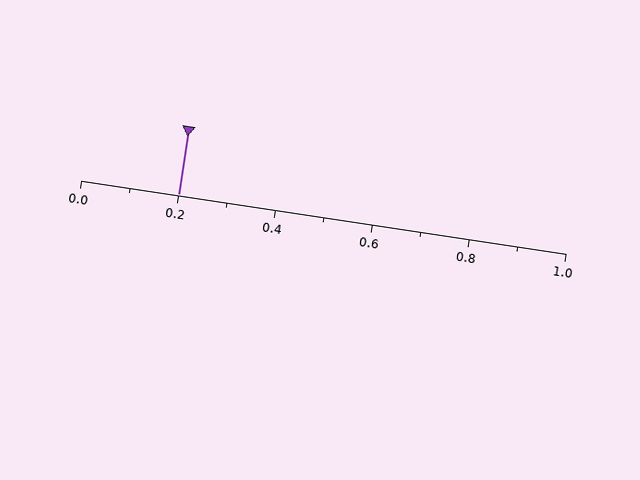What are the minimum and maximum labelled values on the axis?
The axis runs from 0.0 to 1.0.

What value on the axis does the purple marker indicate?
The marker indicates approximately 0.2.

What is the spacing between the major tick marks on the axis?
The major ticks are spaced 0.2 apart.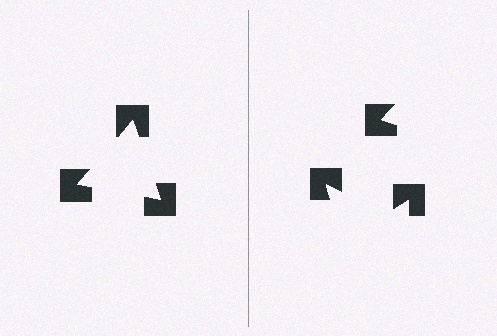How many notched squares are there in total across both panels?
6 — 3 on each side.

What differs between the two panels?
The notched squares are positioned identically on both sides; only the wedge orientations differ. On the left they align to a triangle; on the right they are misaligned.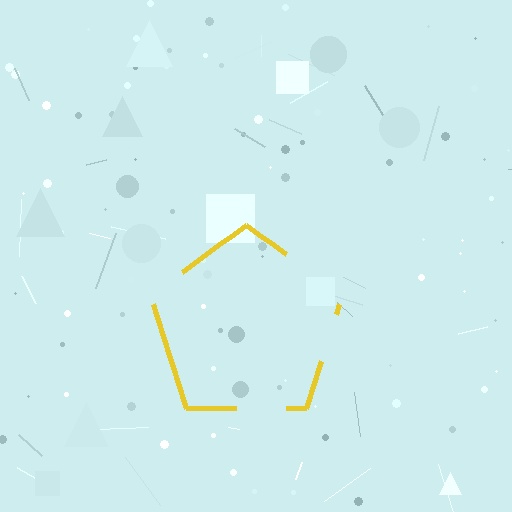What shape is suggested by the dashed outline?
The dashed outline suggests a pentagon.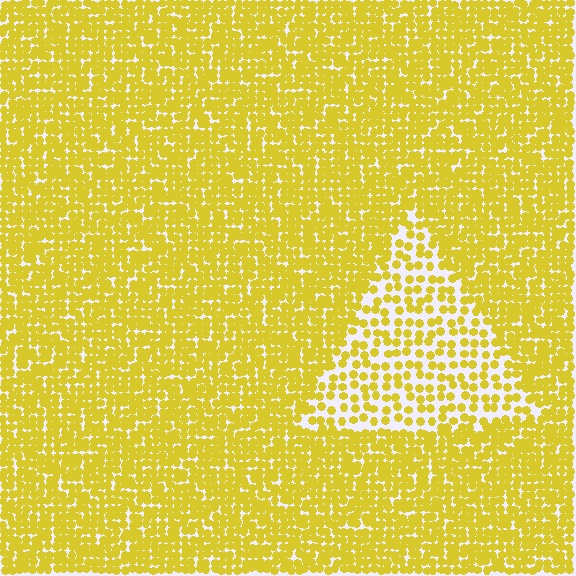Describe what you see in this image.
The image contains small yellow elements arranged at two different densities. A triangle-shaped region is visible where the elements are less densely packed than the surrounding area.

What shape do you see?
I see a triangle.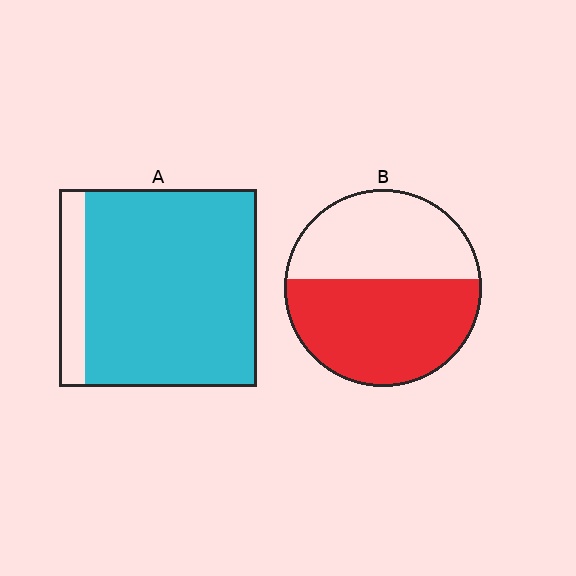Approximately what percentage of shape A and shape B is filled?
A is approximately 85% and B is approximately 55%.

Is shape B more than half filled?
Yes.